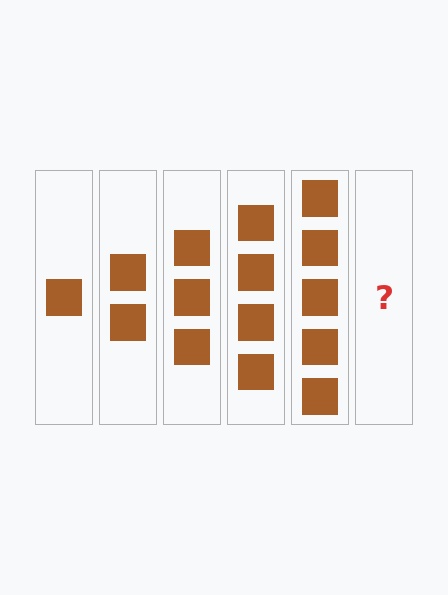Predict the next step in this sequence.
The next step is 6 squares.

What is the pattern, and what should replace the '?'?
The pattern is that each step adds one more square. The '?' should be 6 squares.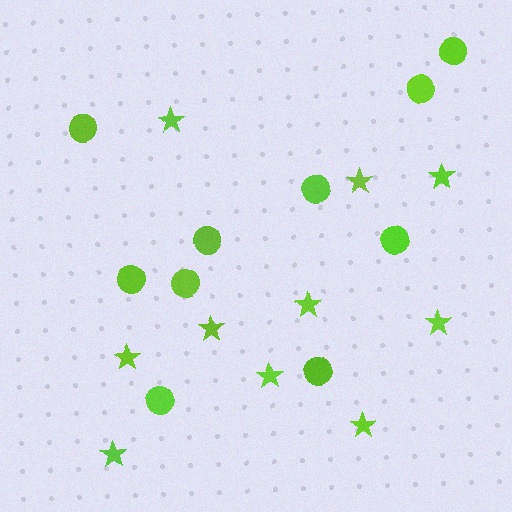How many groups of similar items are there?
There are 2 groups: one group of stars (10) and one group of circles (10).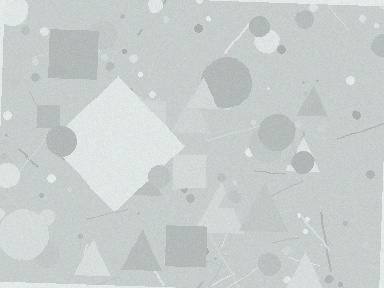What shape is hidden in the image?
A diamond is hidden in the image.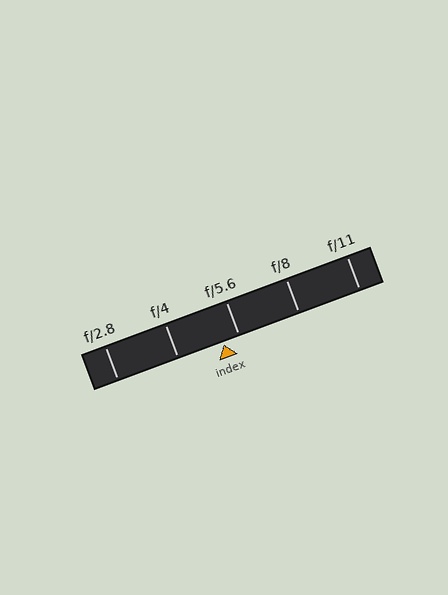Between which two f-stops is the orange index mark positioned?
The index mark is between f/4 and f/5.6.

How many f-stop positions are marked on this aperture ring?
There are 5 f-stop positions marked.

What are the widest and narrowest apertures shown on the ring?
The widest aperture shown is f/2.8 and the narrowest is f/11.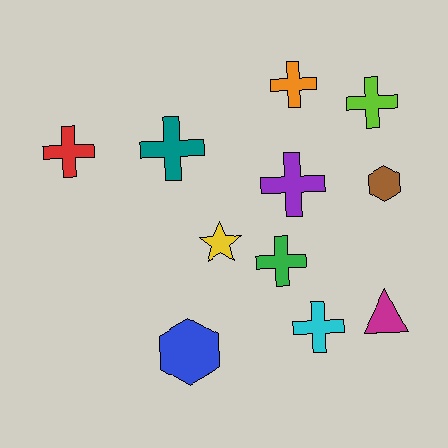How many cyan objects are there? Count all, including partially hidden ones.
There is 1 cyan object.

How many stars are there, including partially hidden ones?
There is 1 star.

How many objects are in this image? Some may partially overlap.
There are 11 objects.